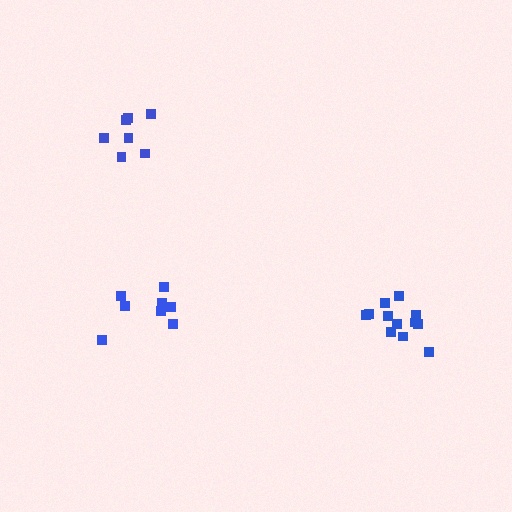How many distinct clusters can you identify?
There are 3 distinct clusters.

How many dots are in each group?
Group 1: 8 dots, Group 2: 7 dots, Group 3: 12 dots (27 total).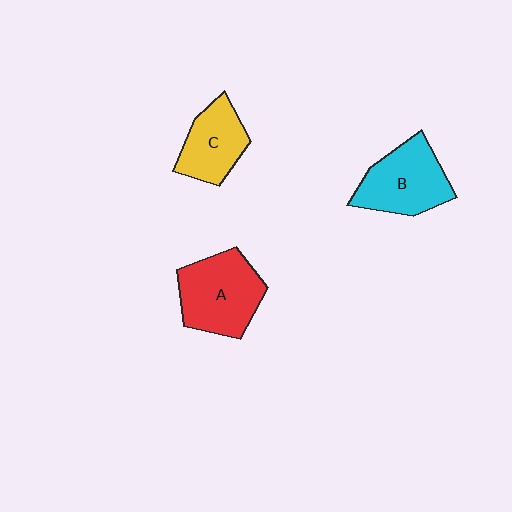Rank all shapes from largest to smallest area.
From largest to smallest: A (red), B (cyan), C (yellow).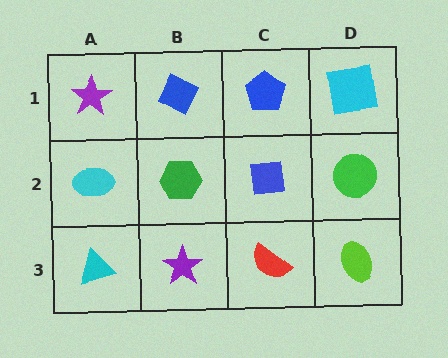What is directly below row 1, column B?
A green hexagon.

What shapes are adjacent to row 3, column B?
A green hexagon (row 2, column B), a cyan triangle (row 3, column A), a red semicircle (row 3, column C).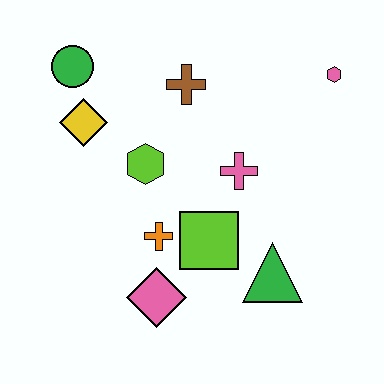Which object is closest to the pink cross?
The lime square is closest to the pink cross.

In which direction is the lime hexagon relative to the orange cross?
The lime hexagon is above the orange cross.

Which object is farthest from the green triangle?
The green circle is farthest from the green triangle.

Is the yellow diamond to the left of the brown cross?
Yes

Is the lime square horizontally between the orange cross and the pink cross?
Yes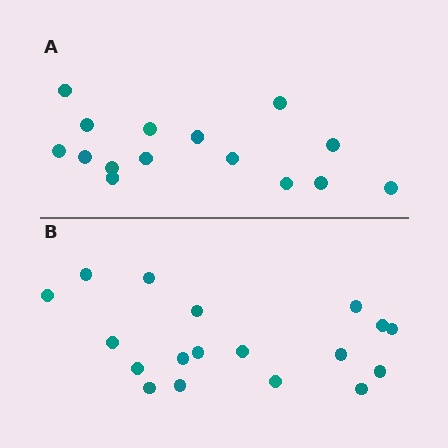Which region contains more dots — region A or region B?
Region B (the bottom region) has more dots.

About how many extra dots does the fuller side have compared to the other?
Region B has just a few more — roughly 2 or 3 more dots than region A.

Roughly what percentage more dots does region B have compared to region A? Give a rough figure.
About 20% more.